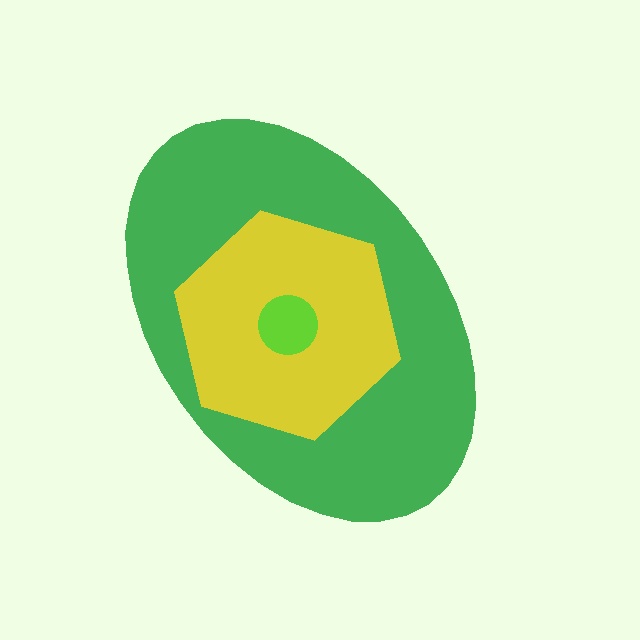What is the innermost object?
The lime circle.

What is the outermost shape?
The green ellipse.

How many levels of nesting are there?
3.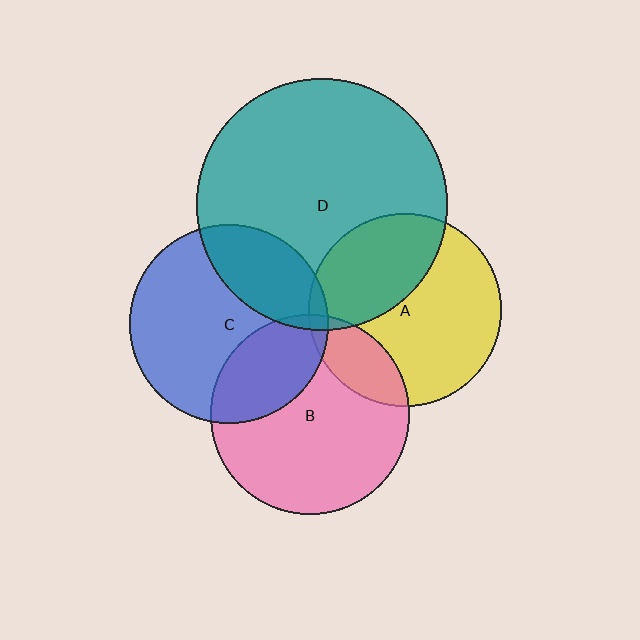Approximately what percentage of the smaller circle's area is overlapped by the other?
Approximately 25%.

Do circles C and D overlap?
Yes.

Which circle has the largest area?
Circle D (teal).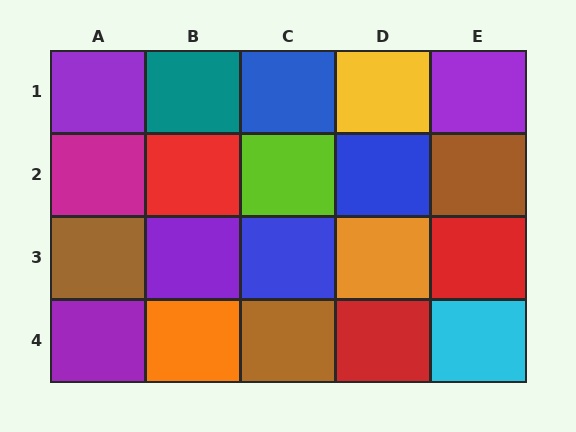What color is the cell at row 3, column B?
Purple.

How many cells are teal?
1 cell is teal.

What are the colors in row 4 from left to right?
Purple, orange, brown, red, cyan.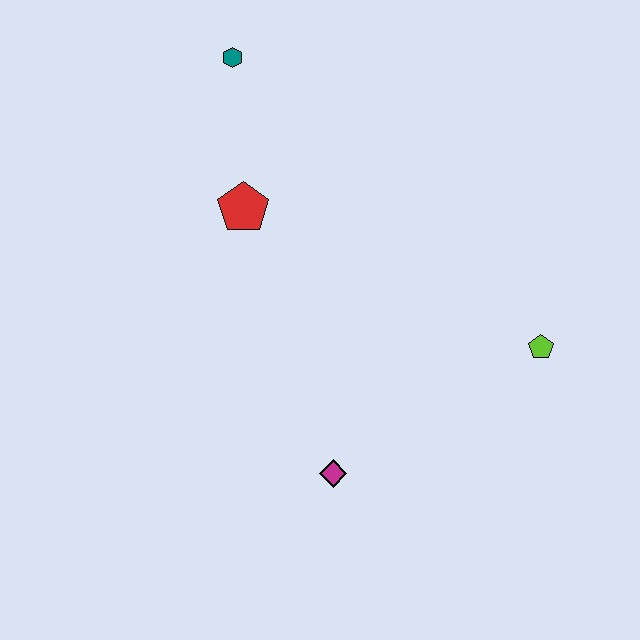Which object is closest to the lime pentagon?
The magenta diamond is closest to the lime pentagon.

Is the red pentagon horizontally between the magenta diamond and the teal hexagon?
Yes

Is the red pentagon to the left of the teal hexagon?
No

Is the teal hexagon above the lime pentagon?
Yes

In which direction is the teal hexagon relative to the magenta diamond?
The teal hexagon is above the magenta diamond.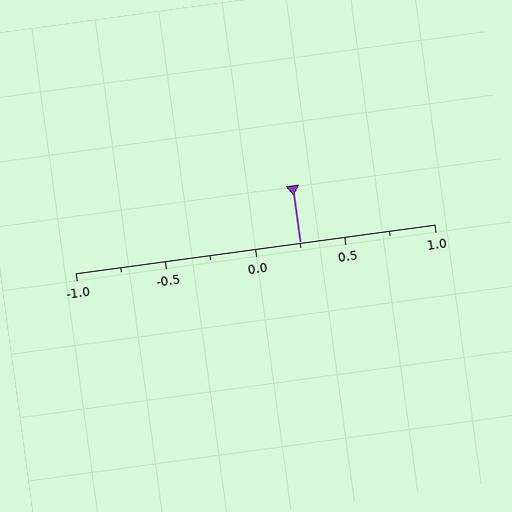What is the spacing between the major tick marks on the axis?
The major ticks are spaced 0.5 apart.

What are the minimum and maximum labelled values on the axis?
The axis runs from -1.0 to 1.0.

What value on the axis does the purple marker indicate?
The marker indicates approximately 0.25.